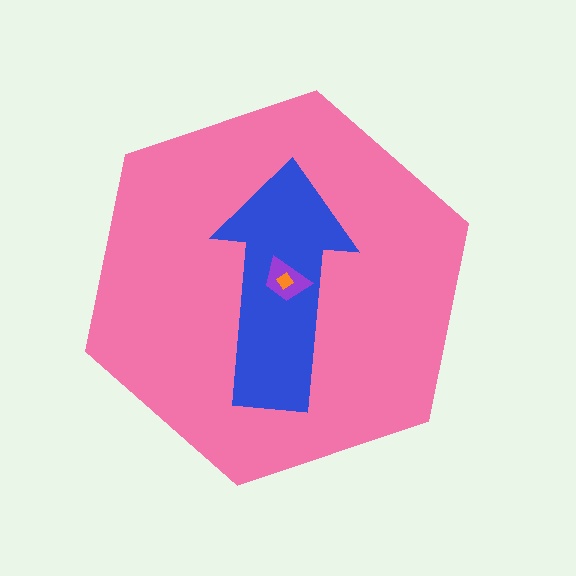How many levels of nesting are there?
4.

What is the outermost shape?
The pink hexagon.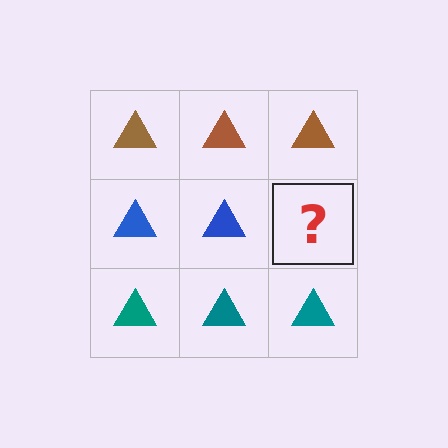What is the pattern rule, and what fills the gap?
The rule is that each row has a consistent color. The gap should be filled with a blue triangle.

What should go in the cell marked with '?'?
The missing cell should contain a blue triangle.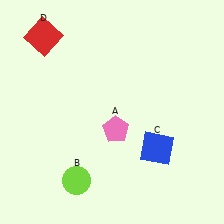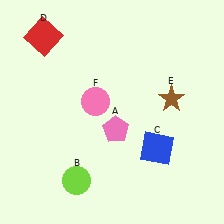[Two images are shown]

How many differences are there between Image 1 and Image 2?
There are 2 differences between the two images.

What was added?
A brown star (E), a pink circle (F) were added in Image 2.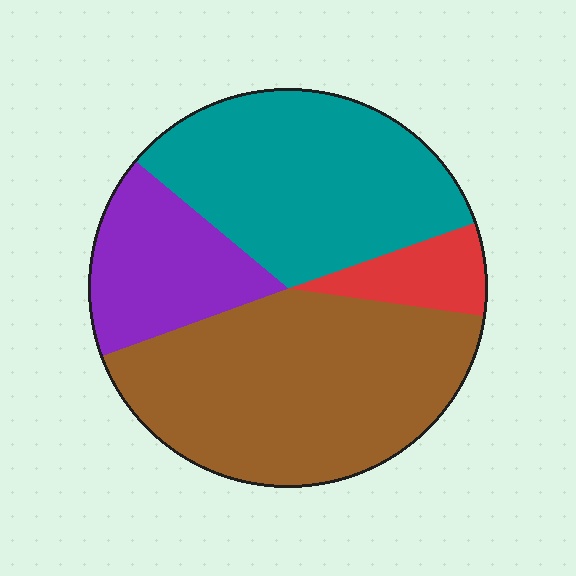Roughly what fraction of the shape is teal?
Teal covers 34% of the shape.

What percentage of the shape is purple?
Purple takes up about one sixth (1/6) of the shape.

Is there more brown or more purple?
Brown.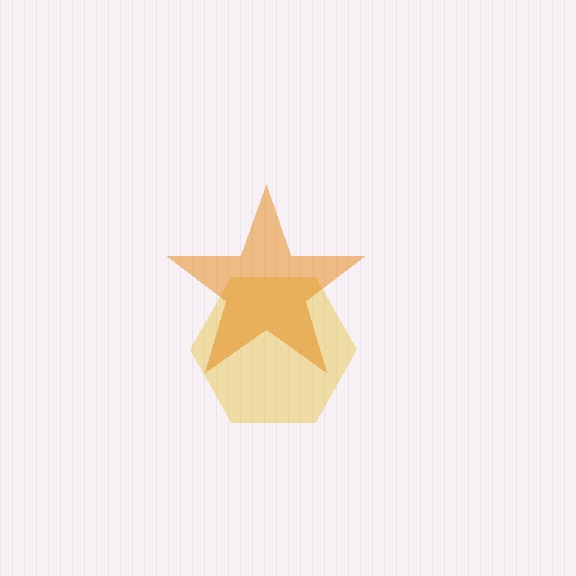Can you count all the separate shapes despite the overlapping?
Yes, there are 2 separate shapes.